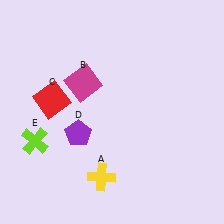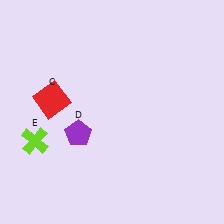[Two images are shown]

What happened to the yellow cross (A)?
The yellow cross (A) was removed in Image 2. It was in the bottom-left area of Image 1.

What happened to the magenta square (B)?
The magenta square (B) was removed in Image 2. It was in the top-left area of Image 1.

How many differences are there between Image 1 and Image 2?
There are 2 differences between the two images.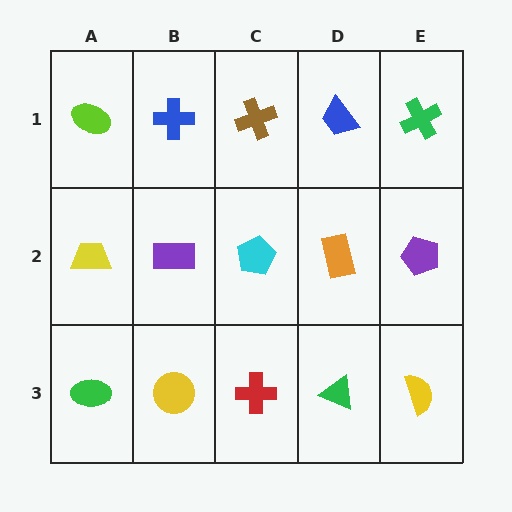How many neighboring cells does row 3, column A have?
2.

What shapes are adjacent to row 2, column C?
A brown cross (row 1, column C), a red cross (row 3, column C), a purple rectangle (row 2, column B), an orange rectangle (row 2, column D).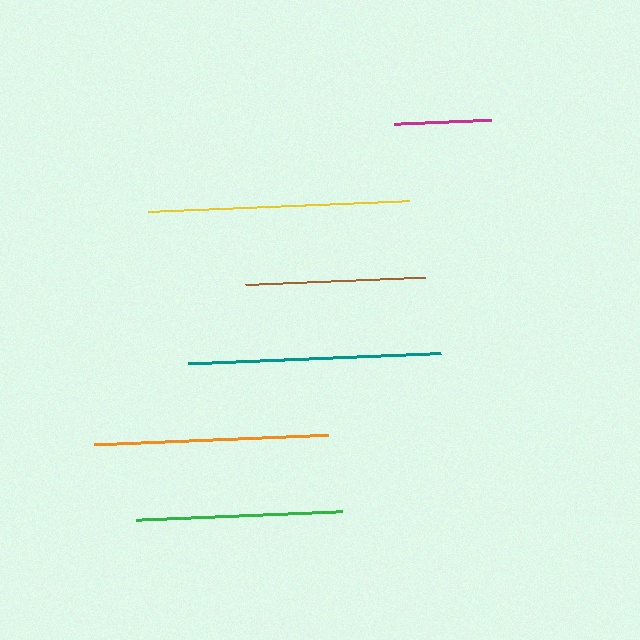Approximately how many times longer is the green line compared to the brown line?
The green line is approximately 1.1 times the length of the brown line.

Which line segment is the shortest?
The magenta line is the shortest at approximately 98 pixels.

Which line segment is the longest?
The yellow line is the longest at approximately 261 pixels.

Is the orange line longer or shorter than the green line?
The orange line is longer than the green line.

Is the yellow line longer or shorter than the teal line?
The yellow line is longer than the teal line.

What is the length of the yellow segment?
The yellow segment is approximately 261 pixels long.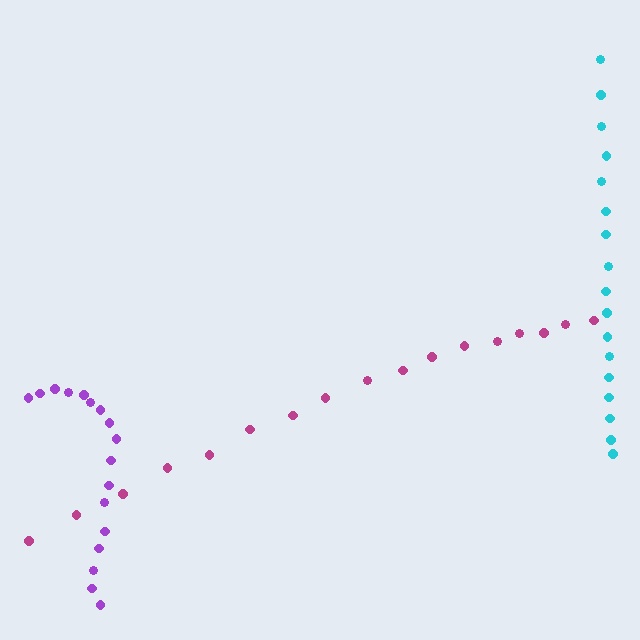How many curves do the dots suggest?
There are 3 distinct paths.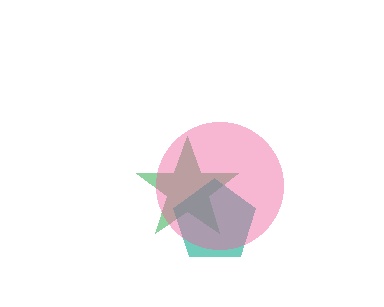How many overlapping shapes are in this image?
There are 3 overlapping shapes in the image.